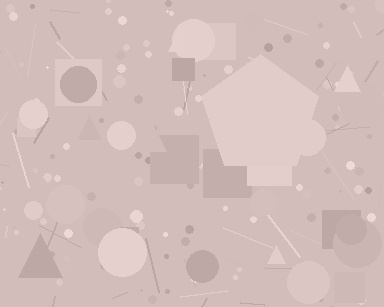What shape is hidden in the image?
A pentagon is hidden in the image.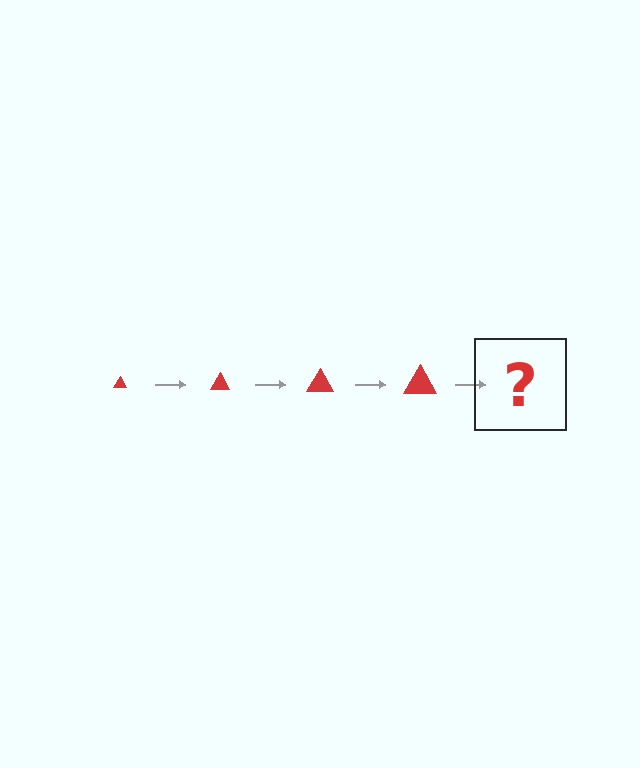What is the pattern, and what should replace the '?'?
The pattern is that the triangle gets progressively larger each step. The '?' should be a red triangle, larger than the previous one.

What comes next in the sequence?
The next element should be a red triangle, larger than the previous one.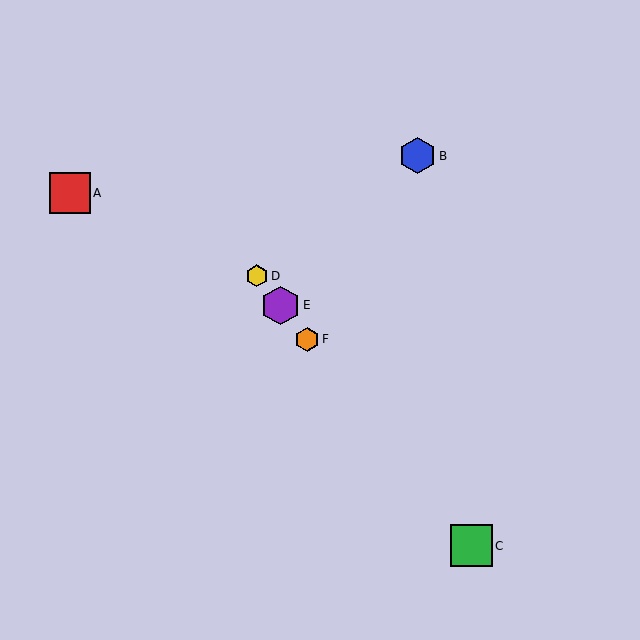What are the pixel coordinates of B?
Object B is at (418, 156).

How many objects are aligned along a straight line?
4 objects (C, D, E, F) are aligned along a straight line.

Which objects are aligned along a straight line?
Objects C, D, E, F are aligned along a straight line.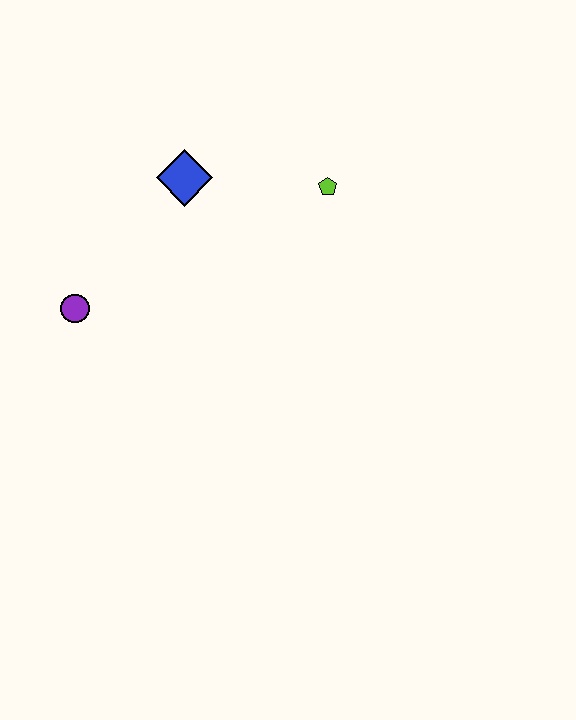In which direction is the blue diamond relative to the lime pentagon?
The blue diamond is to the left of the lime pentagon.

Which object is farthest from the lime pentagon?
The purple circle is farthest from the lime pentagon.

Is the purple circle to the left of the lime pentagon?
Yes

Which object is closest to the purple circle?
The blue diamond is closest to the purple circle.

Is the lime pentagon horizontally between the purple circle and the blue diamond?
No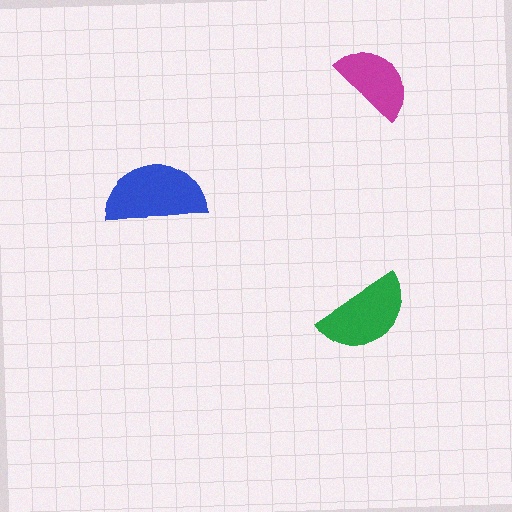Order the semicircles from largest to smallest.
the blue one, the green one, the magenta one.